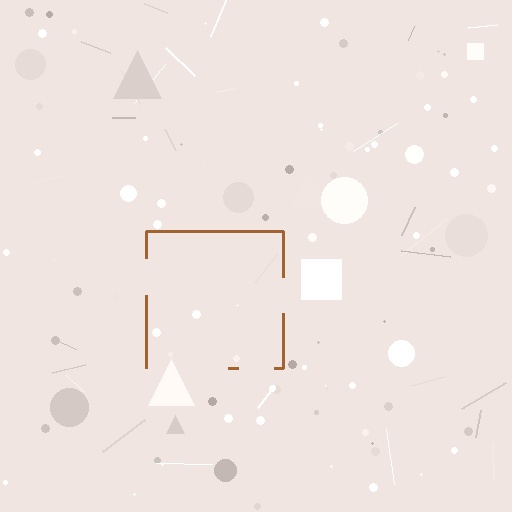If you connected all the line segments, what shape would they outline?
They would outline a square.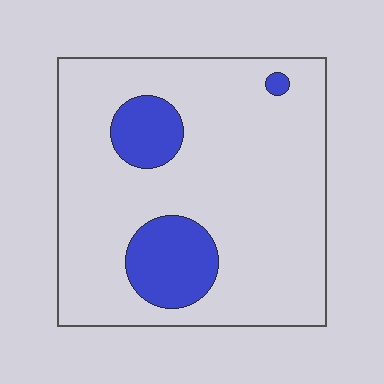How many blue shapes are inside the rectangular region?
3.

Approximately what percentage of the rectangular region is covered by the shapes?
Approximately 15%.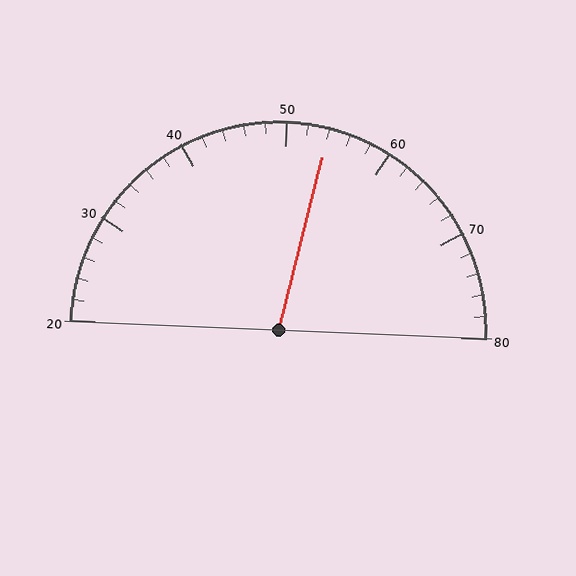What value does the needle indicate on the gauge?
The needle indicates approximately 54.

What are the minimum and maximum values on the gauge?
The gauge ranges from 20 to 80.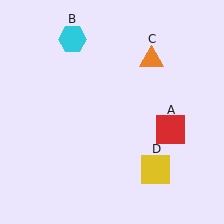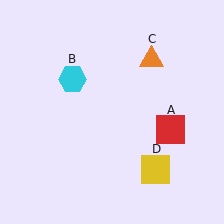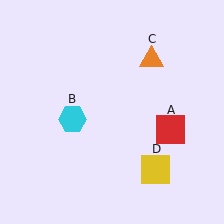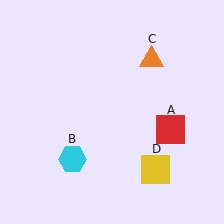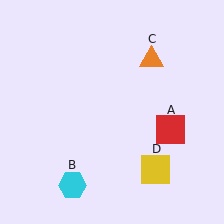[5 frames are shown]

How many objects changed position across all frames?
1 object changed position: cyan hexagon (object B).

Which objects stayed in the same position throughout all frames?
Red square (object A) and orange triangle (object C) and yellow square (object D) remained stationary.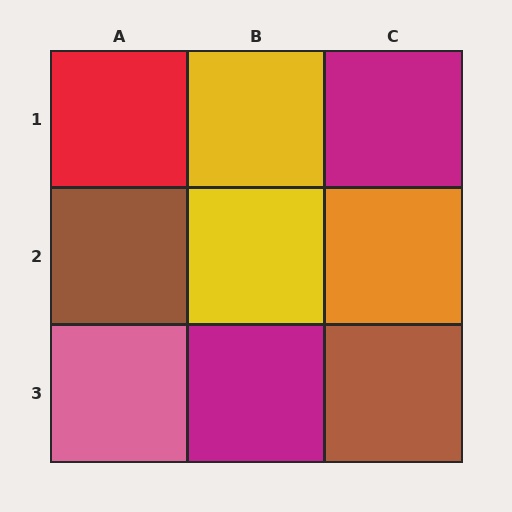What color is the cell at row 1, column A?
Red.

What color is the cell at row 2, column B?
Yellow.